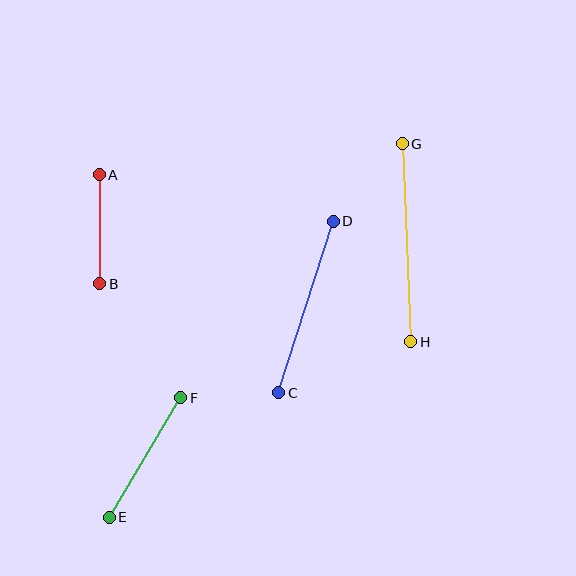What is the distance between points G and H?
The distance is approximately 198 pixels.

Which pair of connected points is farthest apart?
Points G and H are farthest apart.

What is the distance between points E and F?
The distance is approximately 139 pixels.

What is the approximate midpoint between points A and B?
The midpoint is at approximately (100, 229) pixels.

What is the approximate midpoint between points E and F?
The midpoint is at approximately (145, 458) pixels.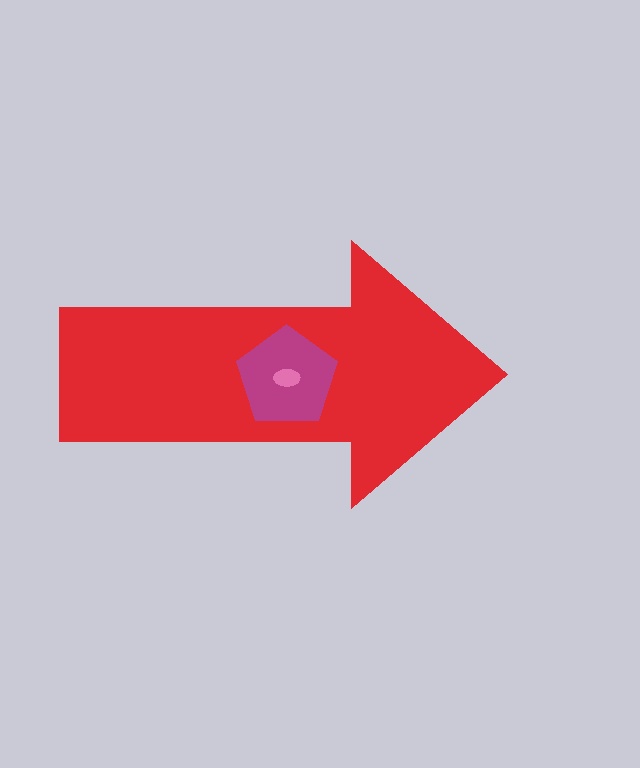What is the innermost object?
The pink ellipse.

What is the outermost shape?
The red arrow.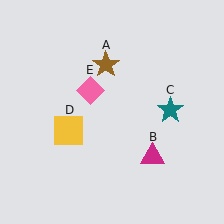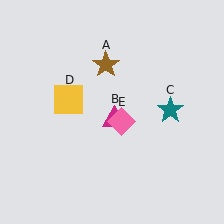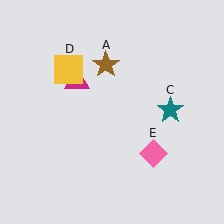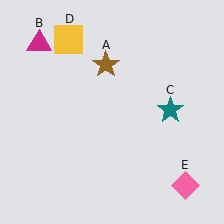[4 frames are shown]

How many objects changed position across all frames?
3 objects changed position: magenta triangle (object B), yellow square (object D), pink diamond (object E).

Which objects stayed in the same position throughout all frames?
Brown star (object A) and teal star (object C) remained stationary.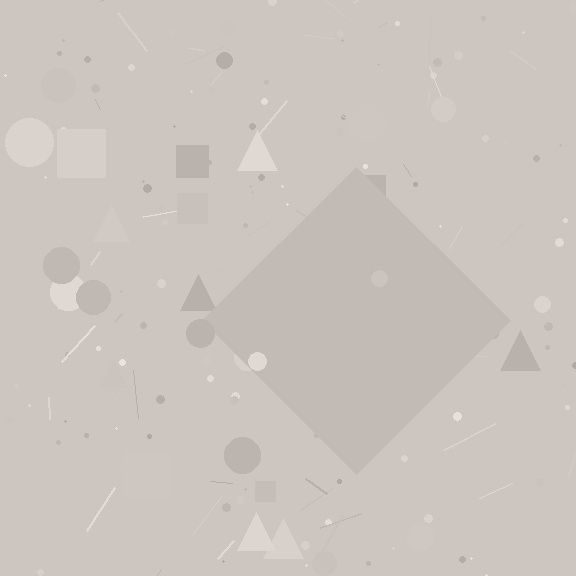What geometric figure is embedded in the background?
A diamond is embedded in the background.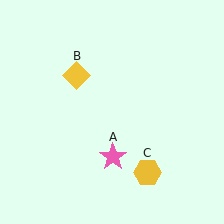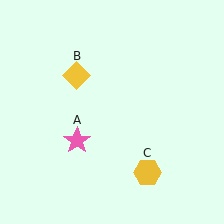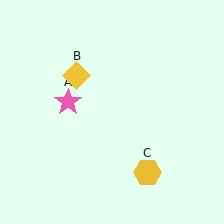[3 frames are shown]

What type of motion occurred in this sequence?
The pink star (object A) rotated clockwise around the center of the scene.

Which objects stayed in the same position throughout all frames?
Yellow diamond (object B) and yellow hexagon (object C) remained stationary.